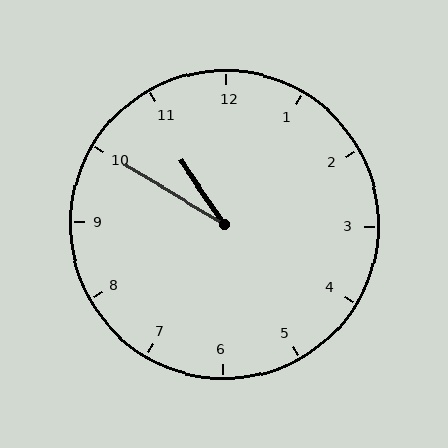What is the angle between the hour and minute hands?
Approximately 25 degrees.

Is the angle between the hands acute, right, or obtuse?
It is acute.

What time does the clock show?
10:50.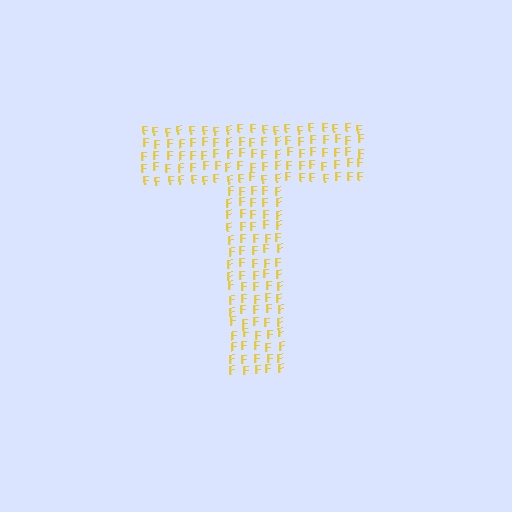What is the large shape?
The large shape is the letter T.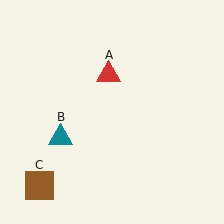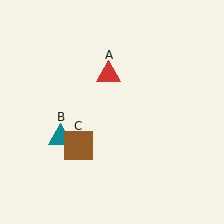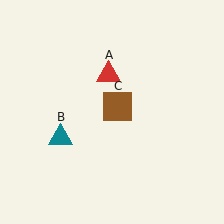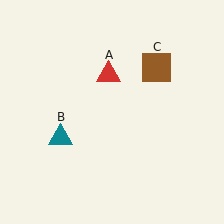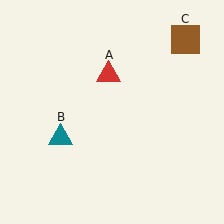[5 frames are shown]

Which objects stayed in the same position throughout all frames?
Red triangle (object A) and teal triangle (object B) remained stationary.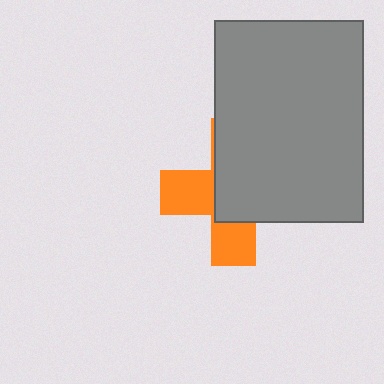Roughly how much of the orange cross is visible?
A small part of it is visible (roughly 39%).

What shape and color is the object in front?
The object in front is a gray rectangle.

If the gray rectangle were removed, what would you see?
You would see the complete orange cross.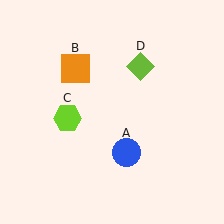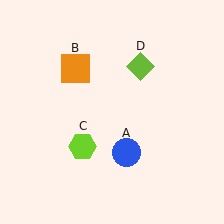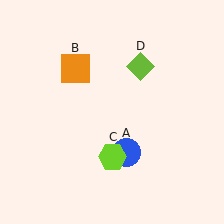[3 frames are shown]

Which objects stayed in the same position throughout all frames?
Blue circle (object A) and orange square (object B) and lime diamond (object D) remained stationary.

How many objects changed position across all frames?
1 object changed position: lime hexagon (object C).